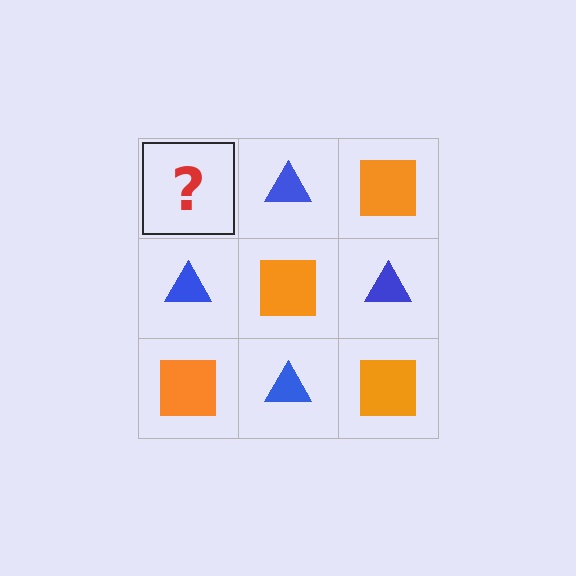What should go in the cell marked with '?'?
The missing cell should contain an orange square.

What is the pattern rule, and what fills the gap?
The rule is that it alternates orange square and blue triangle in a checkerboard pattern. The gap should be filled with an orange square.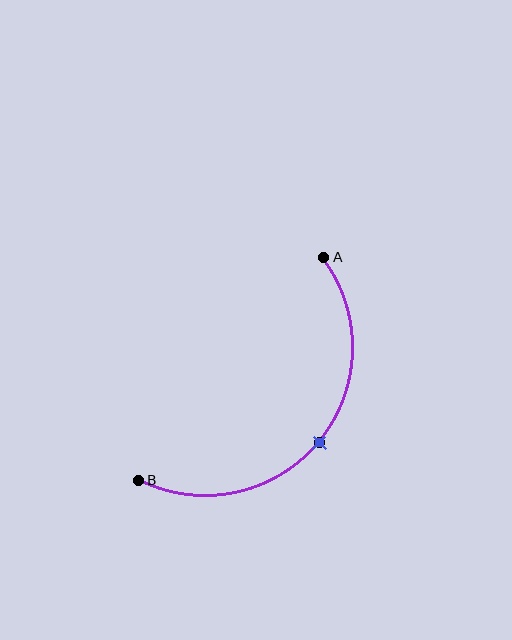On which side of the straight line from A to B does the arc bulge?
The arc bulges below and to the right of the straight line connecting A and B.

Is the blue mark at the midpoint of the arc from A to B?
Yes. The blue mark lies on the arc at equal arc-length from both A and B — it is the arc midpoint.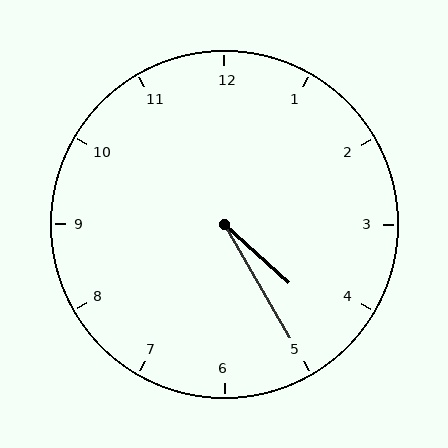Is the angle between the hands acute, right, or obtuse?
It is acute.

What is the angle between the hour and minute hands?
Approximately 18 degrees.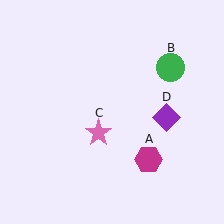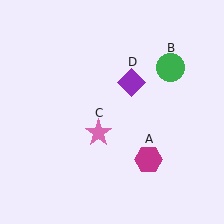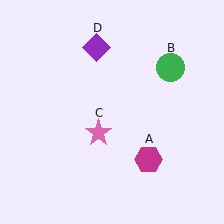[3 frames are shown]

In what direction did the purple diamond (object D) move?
The purple diamond (object D) moved up and to the left.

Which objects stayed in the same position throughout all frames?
Magenta hexagon (object A) and green circle (object B) and pink star (object C) remained stationary.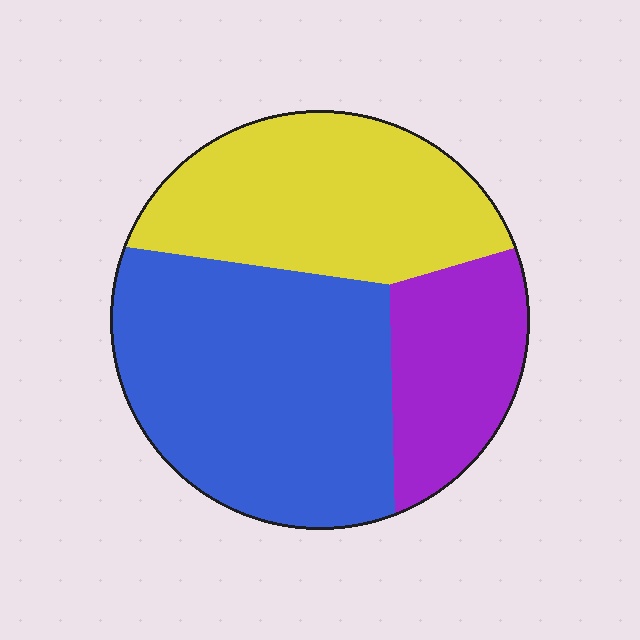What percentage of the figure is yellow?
Yellow takes up between a third and a half of the figure.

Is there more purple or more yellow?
Yellow.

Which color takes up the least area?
Purple, at roughly 20%.